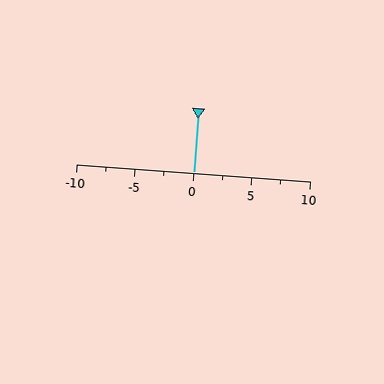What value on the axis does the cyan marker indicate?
The marker indicates approximately 0.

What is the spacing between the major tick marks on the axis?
The major ticks are spaced 5 apart.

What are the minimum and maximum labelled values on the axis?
The axis runs from -10 to 10.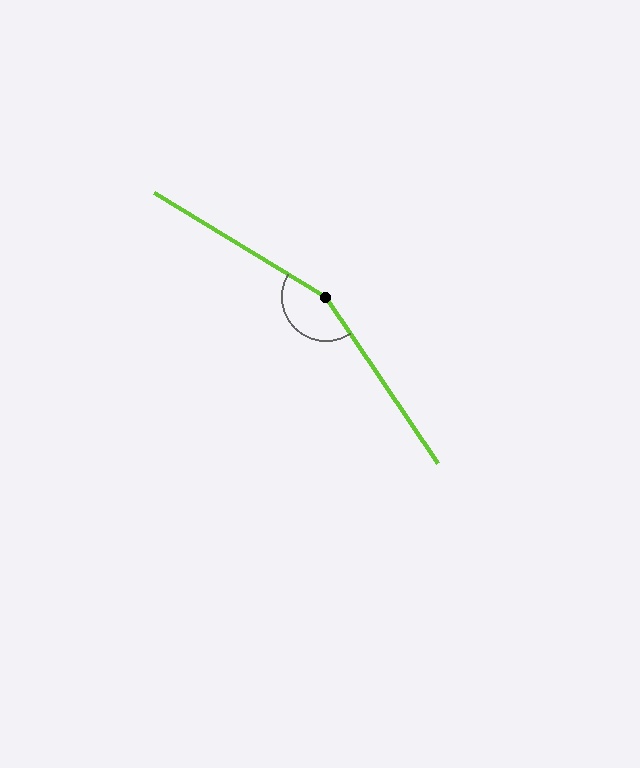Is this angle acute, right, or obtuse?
It is obtuse.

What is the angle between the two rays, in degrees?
Approximately 155 degrees.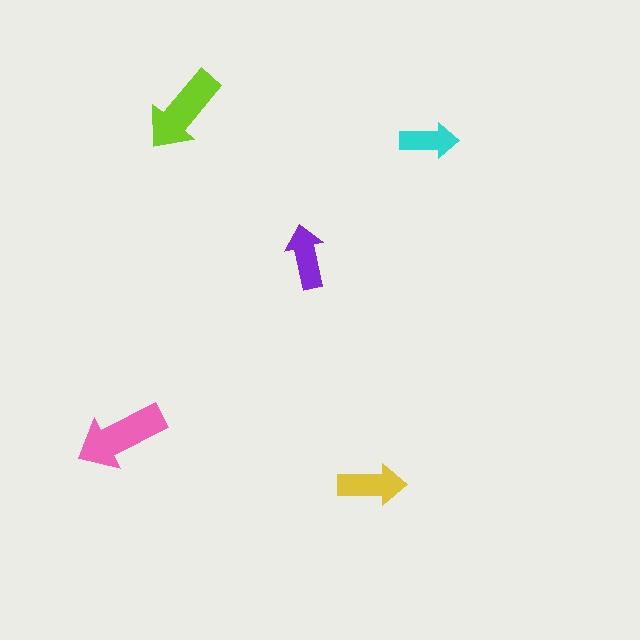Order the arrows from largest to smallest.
the pink one, the lime one, the yellow one, the purple one, the cyan one.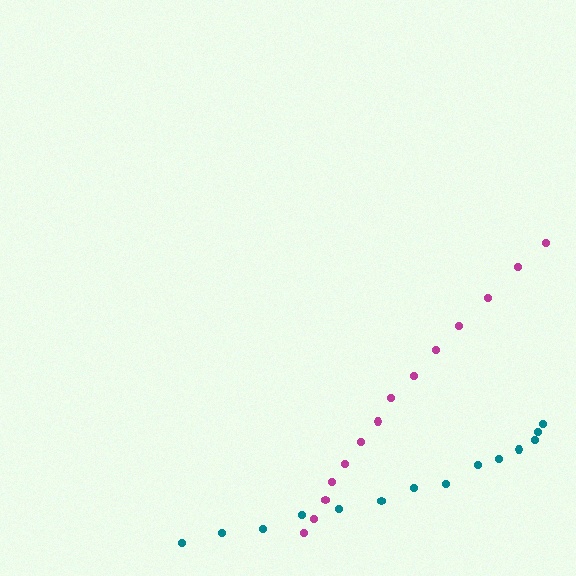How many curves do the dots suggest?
There are 2 distinct paths.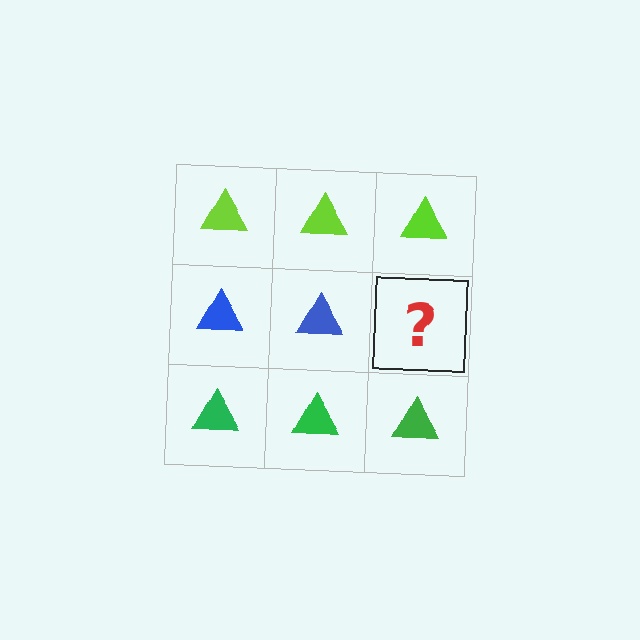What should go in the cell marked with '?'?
The missing cell should contain a blue triangle.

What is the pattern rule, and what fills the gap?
The rule is that each row has a consistent color. The gap should be filled with a blue triangle.